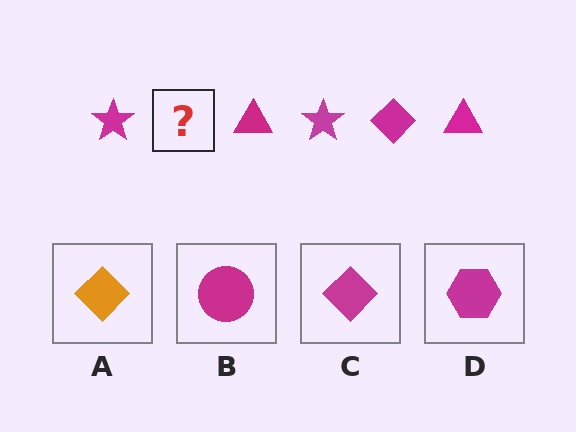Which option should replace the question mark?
Option C.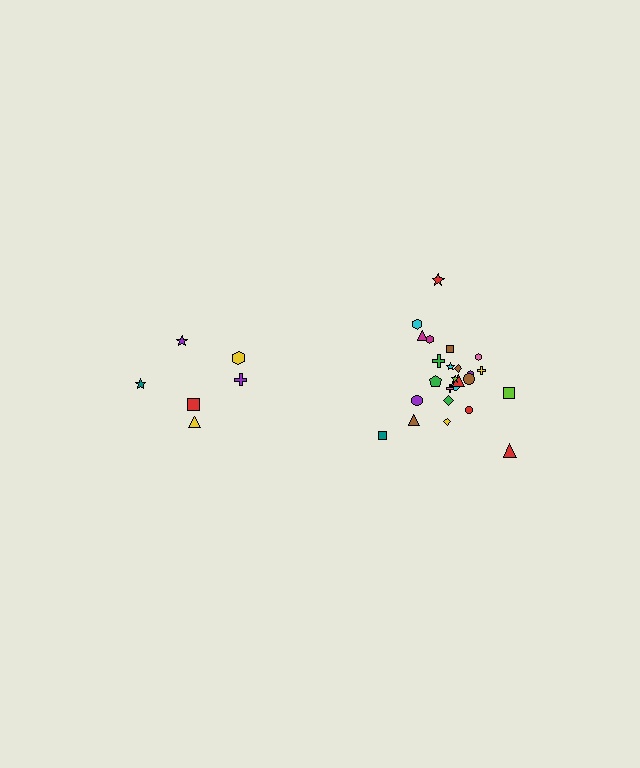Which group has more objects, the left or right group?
The right group.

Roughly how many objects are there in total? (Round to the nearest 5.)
Roughly 30 objects in total.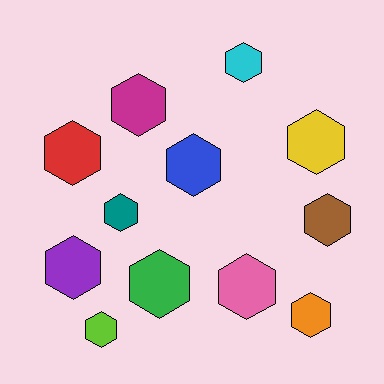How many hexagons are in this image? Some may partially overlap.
There are 12 hexagons.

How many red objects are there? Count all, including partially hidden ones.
There is 1 red object.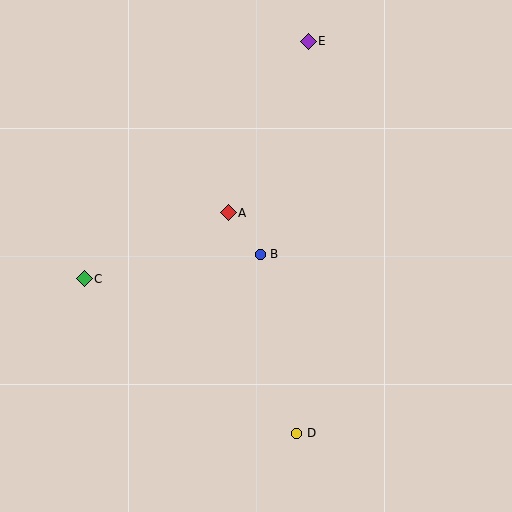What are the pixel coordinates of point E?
Point E is at (308, 41).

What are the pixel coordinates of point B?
Point B is at (260, 254).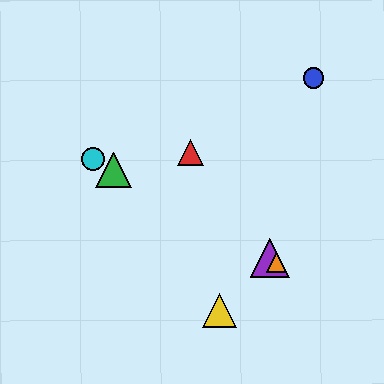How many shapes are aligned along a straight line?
4 shapes (the green triangle, the purple triangle, the orange triangle, the cyan circle) are aligned along a straight line.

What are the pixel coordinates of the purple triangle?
The purple triangle is at (270, 258).